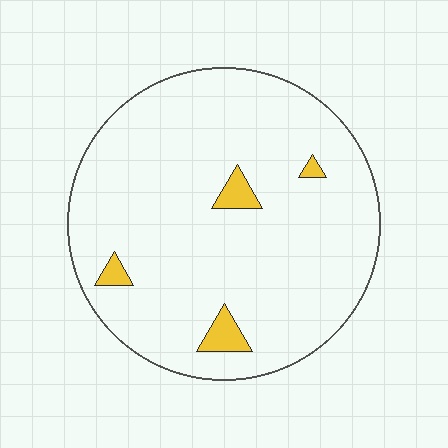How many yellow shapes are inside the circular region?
4.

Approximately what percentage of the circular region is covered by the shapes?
Approximately 5%.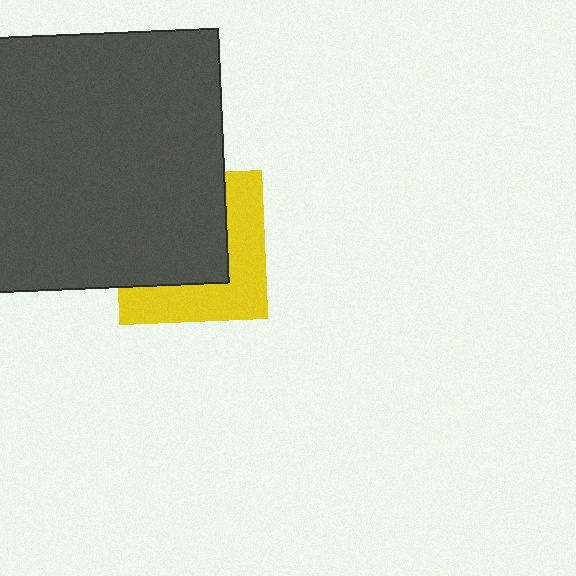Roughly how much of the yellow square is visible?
A small part of it is visible (roughly 43%).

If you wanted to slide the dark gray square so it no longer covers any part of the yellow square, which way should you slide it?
Slide it toward the upper-left — that is the most direct way to separate the two shapes.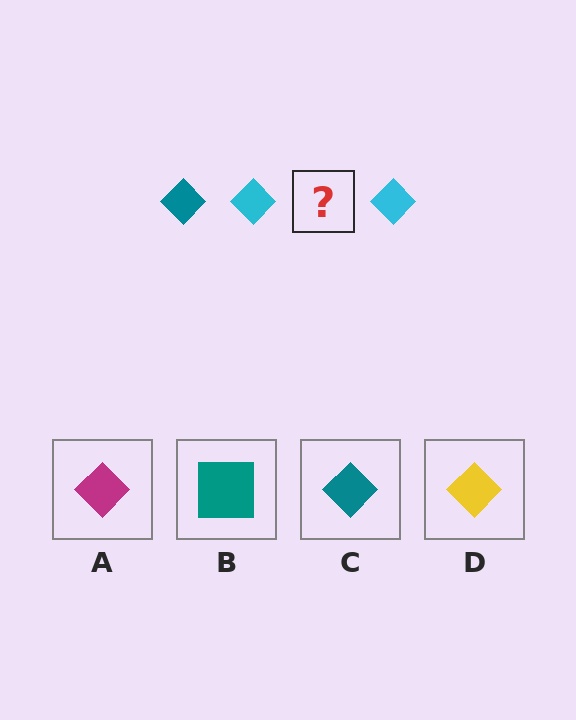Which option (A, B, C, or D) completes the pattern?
C.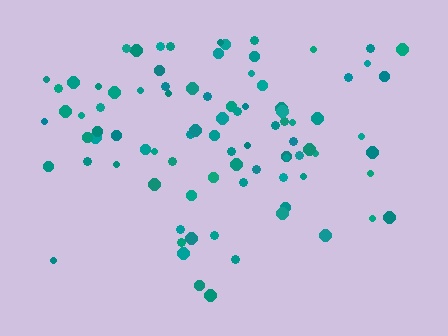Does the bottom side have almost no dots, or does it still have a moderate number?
Still a moderate number, just noticeably fewer than the top.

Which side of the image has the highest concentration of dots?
The top.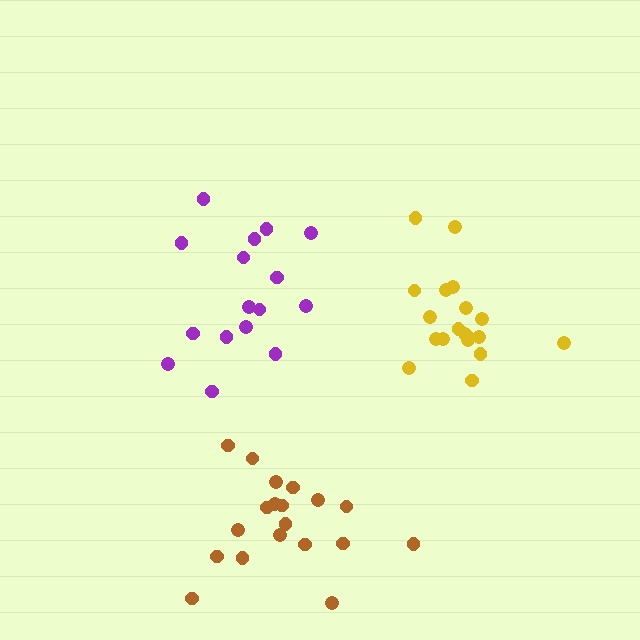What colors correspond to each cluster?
The clusters are colored: purple, brown, yellow.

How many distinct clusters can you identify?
There are 3 distinct clusters.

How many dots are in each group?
Group 1: 16 dots, Group 2: 19 dots, Group 3: 19 dots (54 total).